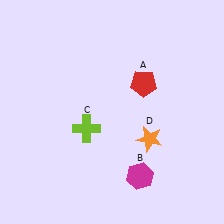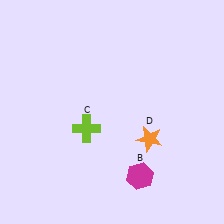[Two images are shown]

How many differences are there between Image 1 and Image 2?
There is 1 difference between the two images.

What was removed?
The red pentagon (A) was removed in Image 2.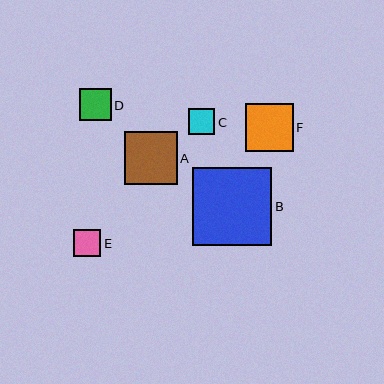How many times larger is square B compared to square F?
Square B is approximately 1.6 times the size of square F.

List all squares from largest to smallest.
From largest to smallest: B, A, F, D, E, C.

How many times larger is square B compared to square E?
Square B is approximately 2.9 times the size of square E.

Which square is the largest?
Square B is the largest with a size of approximately 79 pixels.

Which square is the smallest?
Square C is the smallest with a size of approximately 26 pixels.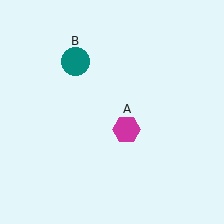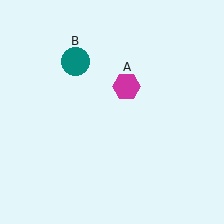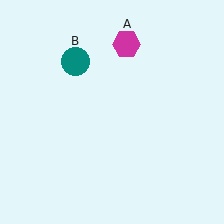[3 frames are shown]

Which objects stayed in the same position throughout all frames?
Teal circle (object B) remained stationary.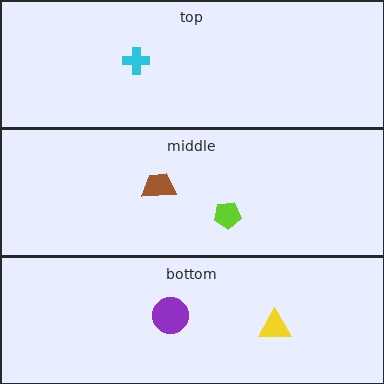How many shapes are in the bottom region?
2.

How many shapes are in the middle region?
2.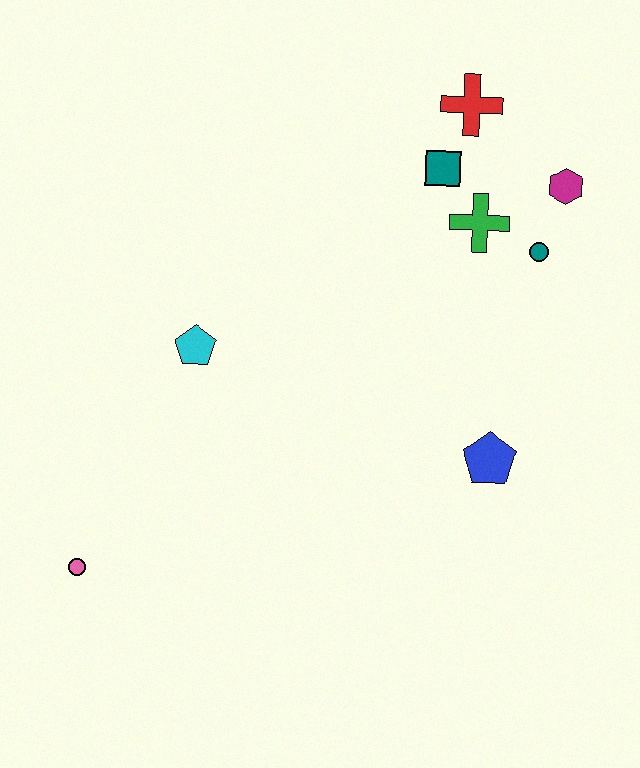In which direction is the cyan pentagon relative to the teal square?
The cyan pentagon is to the left of the teal square.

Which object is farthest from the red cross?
The pink circle is farthest from the red cross.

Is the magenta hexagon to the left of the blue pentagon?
No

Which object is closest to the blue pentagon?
The teal circle is closest to the blue pentagon.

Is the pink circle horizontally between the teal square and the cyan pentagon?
No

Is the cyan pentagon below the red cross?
Yes